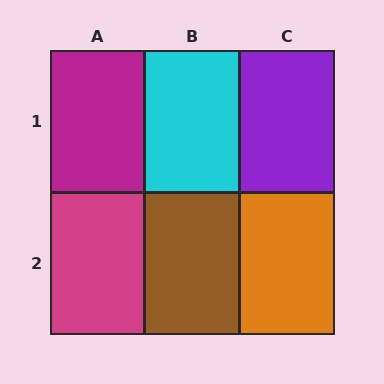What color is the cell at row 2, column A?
Magenta.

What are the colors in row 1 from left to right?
Magenta, cyan, purple.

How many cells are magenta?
2 cells are magenta.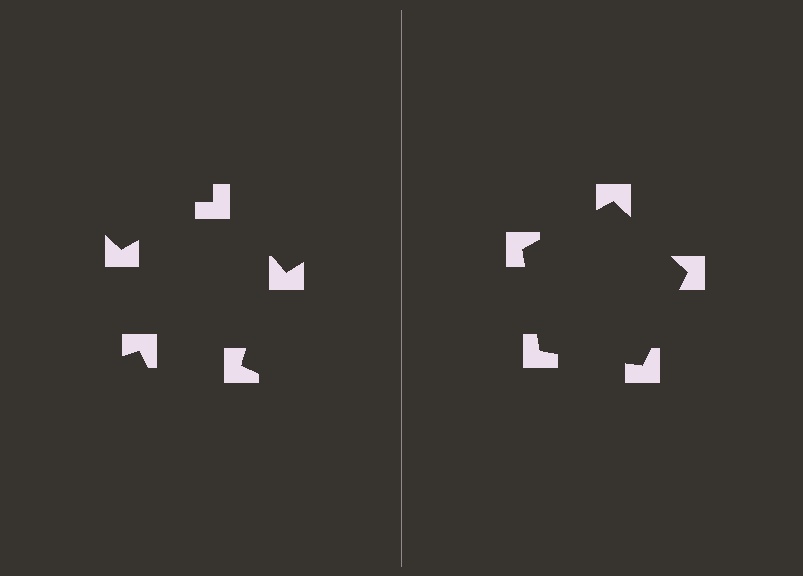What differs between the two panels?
The notched squares are positioned identically on both sides; only the wedge orientations differ. On the right they align to a pentagon; on the left they are misaligned.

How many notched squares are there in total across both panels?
10 — 5 on each side.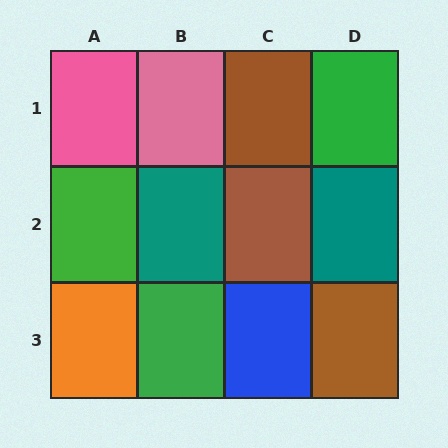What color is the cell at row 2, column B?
Teal.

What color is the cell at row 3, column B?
Green.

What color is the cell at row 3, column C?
Blue.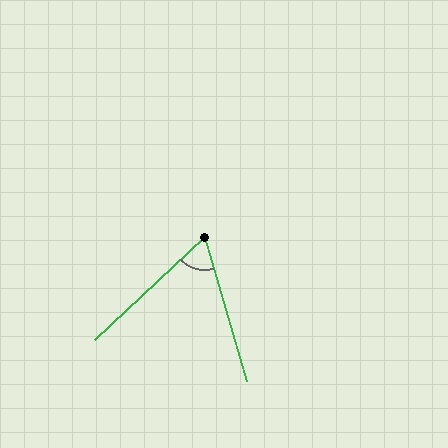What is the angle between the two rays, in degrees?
Approximately 63 degrees.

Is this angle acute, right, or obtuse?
It is acute.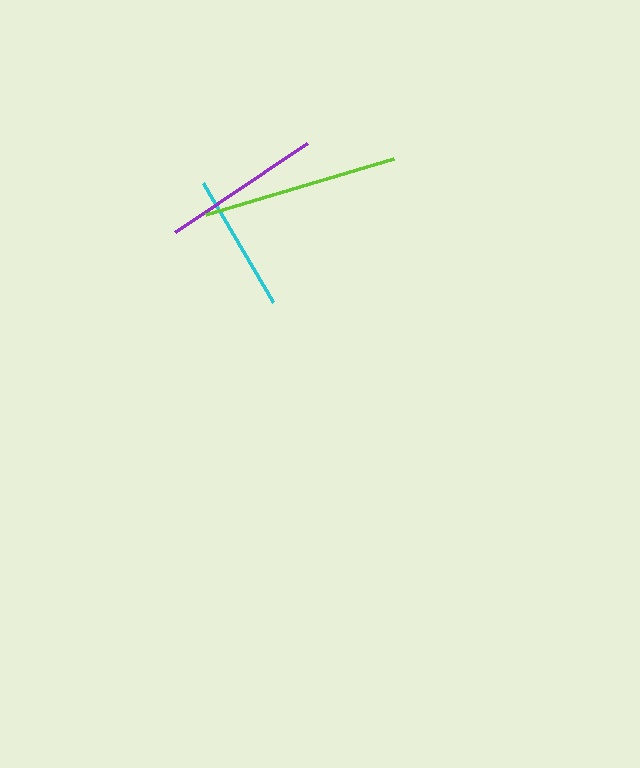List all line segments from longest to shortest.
From longest to shortest: lime, purple, cyan.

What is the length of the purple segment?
The purple segment is approximately 159 pixels long.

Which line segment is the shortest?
The cyan line is the shortest at approximately 138 pixels.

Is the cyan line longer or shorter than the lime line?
The lime line is longer than the cyan line.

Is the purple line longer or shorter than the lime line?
The lime line is longer than the purple line.